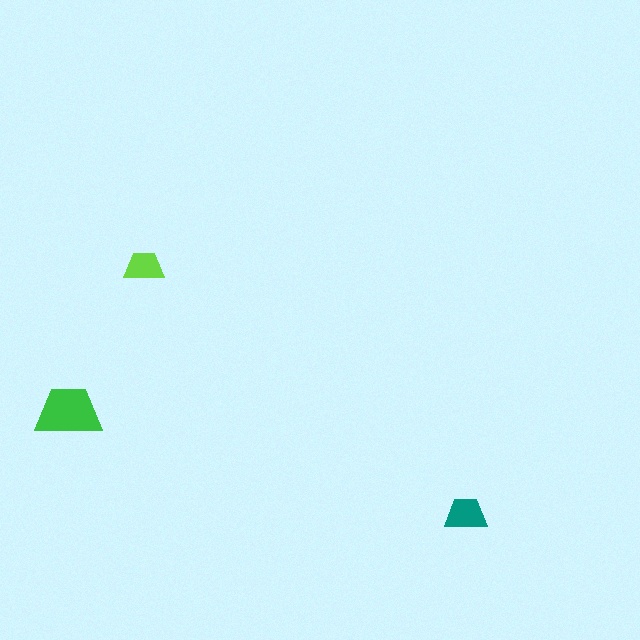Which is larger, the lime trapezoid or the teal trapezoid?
The teal one.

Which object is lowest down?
The teal trapezoid is bottommost.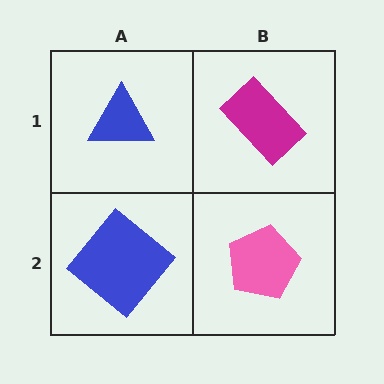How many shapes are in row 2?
2 shapes.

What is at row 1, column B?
A magenta rectangle.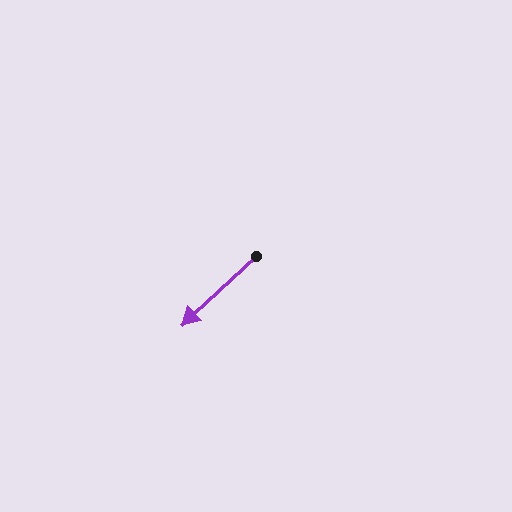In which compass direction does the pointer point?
Southwest.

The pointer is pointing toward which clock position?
Roughly 8 o'clock.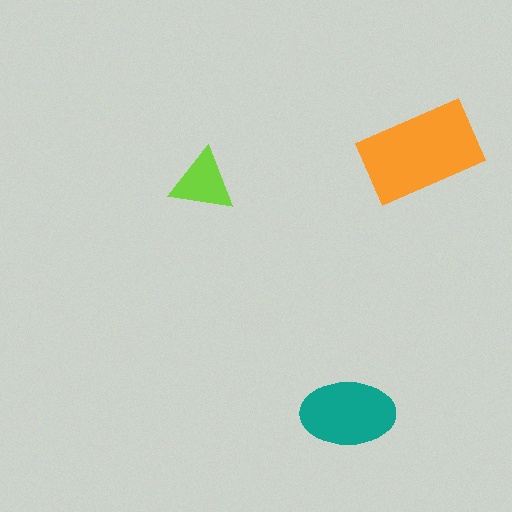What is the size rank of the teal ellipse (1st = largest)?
2nd.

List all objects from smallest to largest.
The lime triangle, the teal ellipse, the orange rectangle.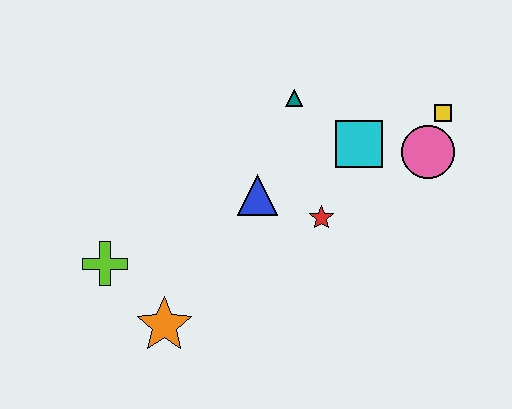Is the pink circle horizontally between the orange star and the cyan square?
No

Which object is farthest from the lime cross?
The yellow square is farthest from the lime cross.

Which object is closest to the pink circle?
The yellow square is closest to the pink circle.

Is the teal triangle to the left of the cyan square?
Yes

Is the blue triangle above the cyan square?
No